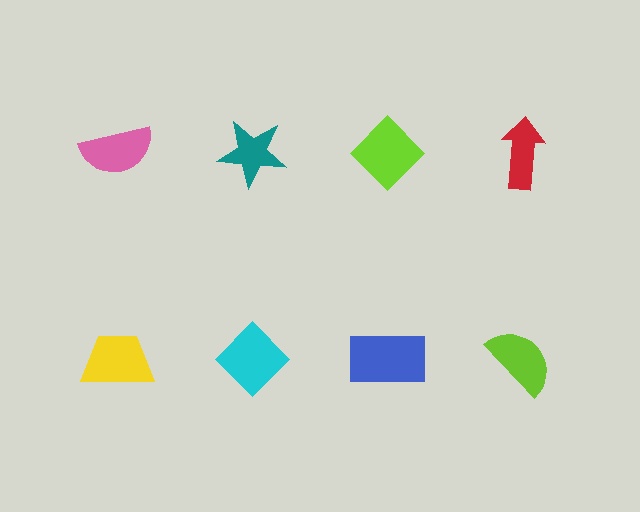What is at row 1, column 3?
A lime diamond.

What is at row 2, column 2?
A cyan diamond.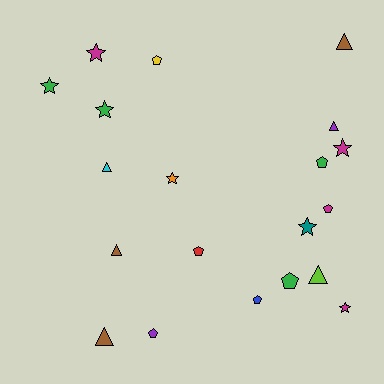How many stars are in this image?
There are 7 stars.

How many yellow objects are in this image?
There is 1 yellow object.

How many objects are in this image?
There are 20 objects.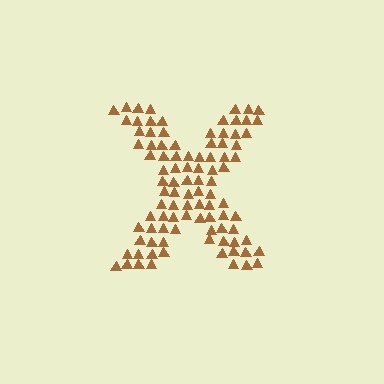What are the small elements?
The small elements are triangles.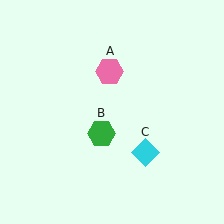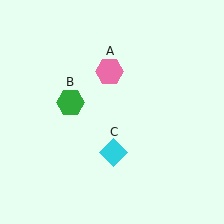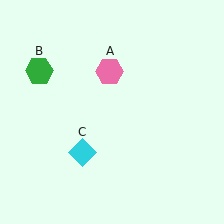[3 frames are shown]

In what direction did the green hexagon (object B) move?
The green hexagon (object B) moved up and to the left.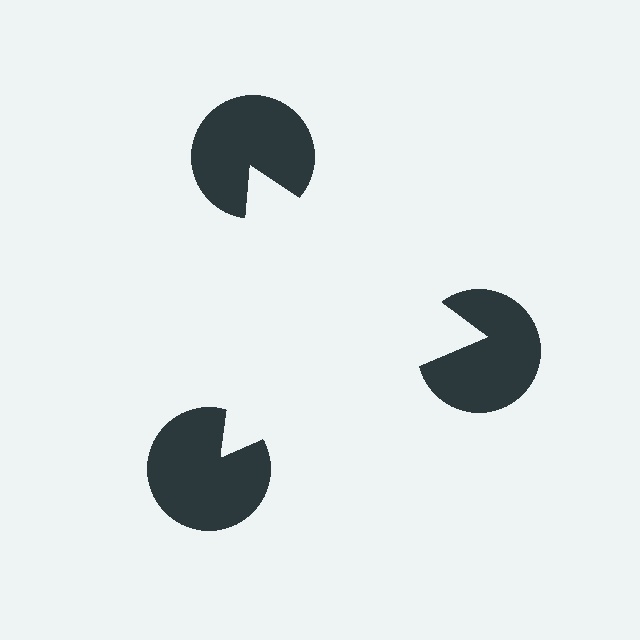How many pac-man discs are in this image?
There are 3 — one at each vertex of the illusory triangle.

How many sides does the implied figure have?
3 sides.